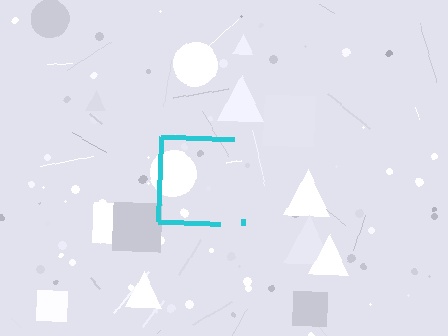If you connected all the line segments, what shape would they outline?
They would outline a square.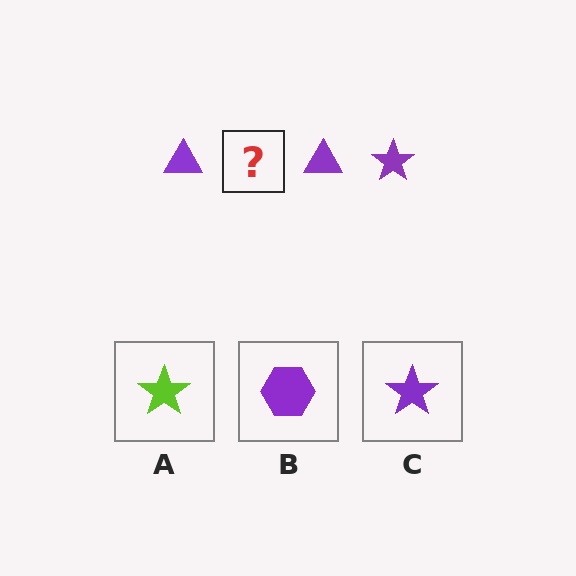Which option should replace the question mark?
Option C.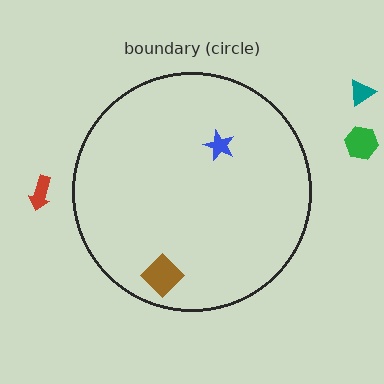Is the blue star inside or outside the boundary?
Inside.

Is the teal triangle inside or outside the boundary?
Outside.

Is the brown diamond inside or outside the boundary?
Inside.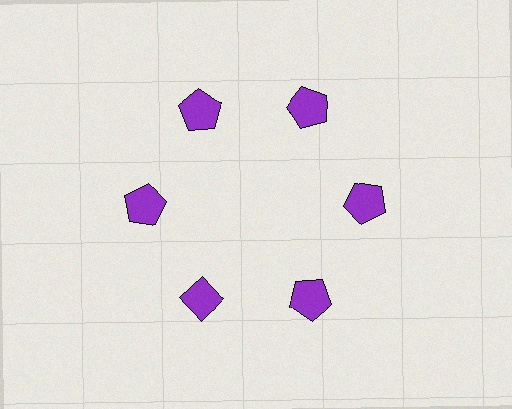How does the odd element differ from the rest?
It has a different shape: diamond instead of pentagon.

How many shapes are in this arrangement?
There are 6 shapes arranged in a ring pattern.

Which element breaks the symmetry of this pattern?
The purple diamond at roughly the 7 o'clock position breaks the symmetry. All other shapes are purple pentagons.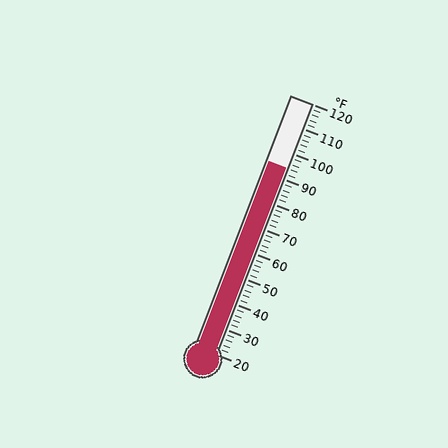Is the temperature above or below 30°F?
The temperature is above 30°F.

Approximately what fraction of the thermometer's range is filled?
The thermometer is filled to approximately 75% of its range.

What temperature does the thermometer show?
The thermometer shows approximately 94°F.